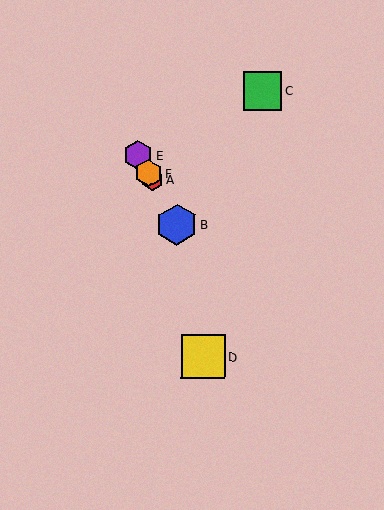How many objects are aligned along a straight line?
4 objects (A, B, E, F) are aligned along a straight line.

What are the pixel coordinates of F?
Object F is at (148, 173).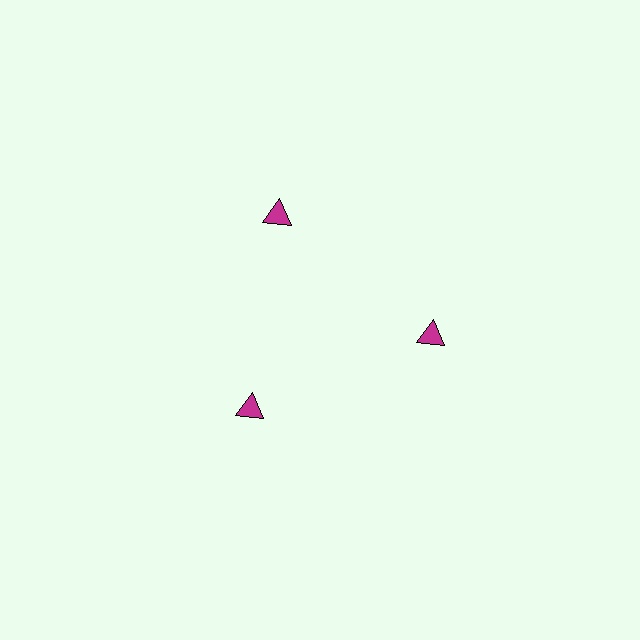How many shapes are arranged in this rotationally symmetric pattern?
There are 3 shapes, arranged in 3 groups of 1.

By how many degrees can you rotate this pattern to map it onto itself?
The pattern maps onto itself every 120 degrees of rotation.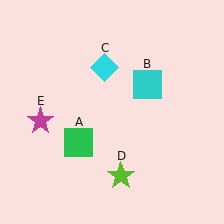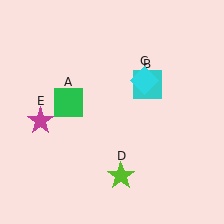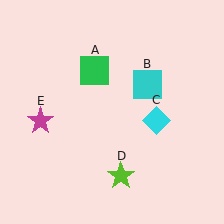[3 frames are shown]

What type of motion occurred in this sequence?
The green square (object A), cyan diamond (object C) rotated clockwise around the center of the scene.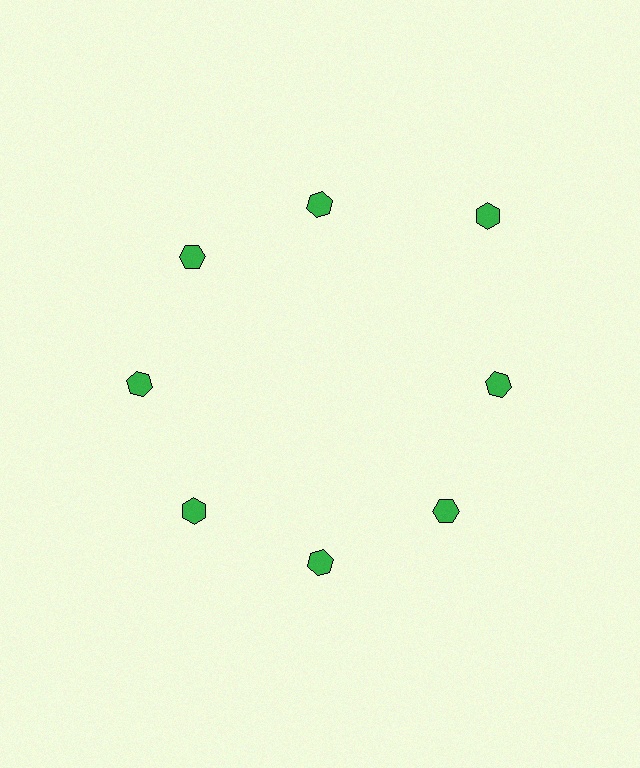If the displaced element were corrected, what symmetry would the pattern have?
It would have 8-fold rotational symmetry — the pattern would map onto itself every 45 degrees.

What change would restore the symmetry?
The symmetry would be restored by moving it inward, back onto the ring so that all 8 hexagons sit at equal angles and equal distance from the center.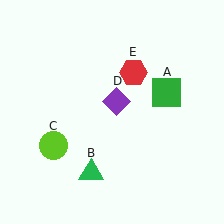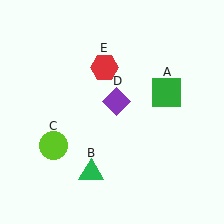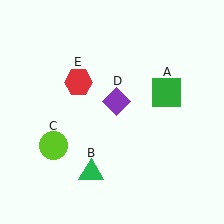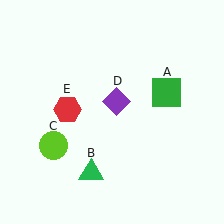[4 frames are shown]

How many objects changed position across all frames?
1 object changed position: red hexagon (object E).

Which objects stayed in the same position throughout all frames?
Green square (object A) and green triangle (object B) and lime circle (object C) and purple diamond (object D) remained stationary.